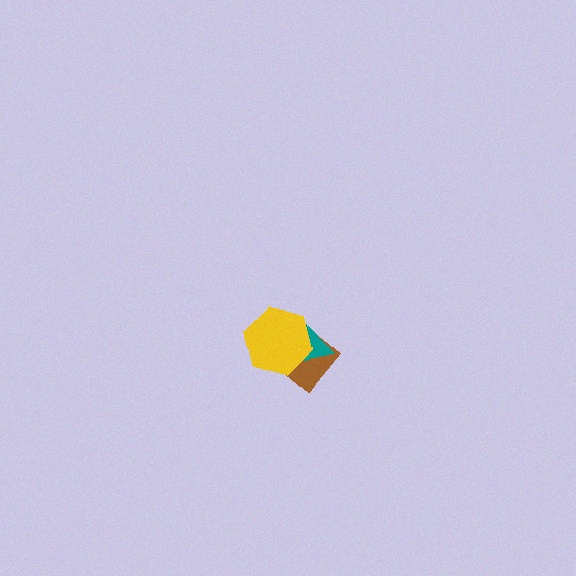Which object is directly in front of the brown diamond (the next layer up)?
The teal triangle is directly in front of the brown diamond.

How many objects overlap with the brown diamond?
2 objects overlap with the brown diamond.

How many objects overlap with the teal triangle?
2 objects overlap with the teal triangle.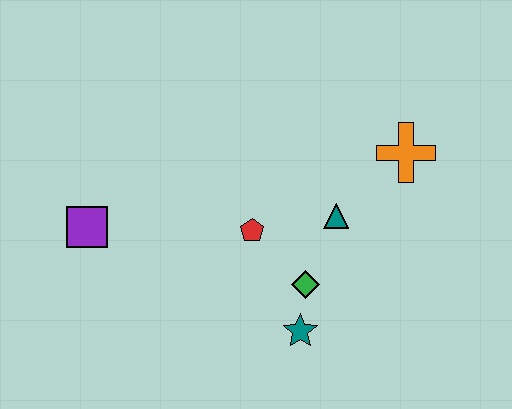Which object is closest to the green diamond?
The teal star is closest to the green diamond.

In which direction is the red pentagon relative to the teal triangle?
The red pentagon is to the left of the teal triangle.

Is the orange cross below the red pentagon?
No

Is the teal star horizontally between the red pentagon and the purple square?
No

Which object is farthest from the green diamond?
The purple square is farthest from the green diamond.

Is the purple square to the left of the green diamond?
Yes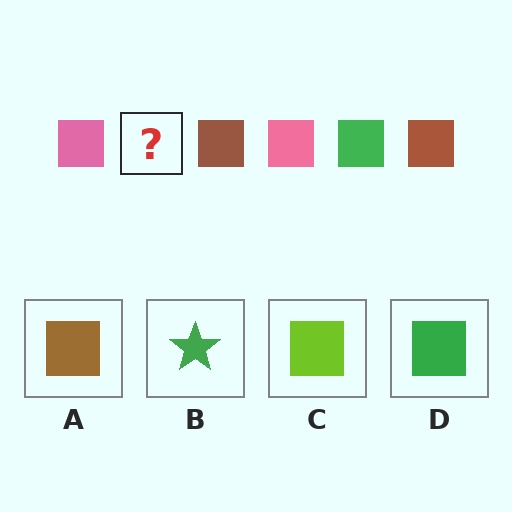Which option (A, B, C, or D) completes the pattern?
D.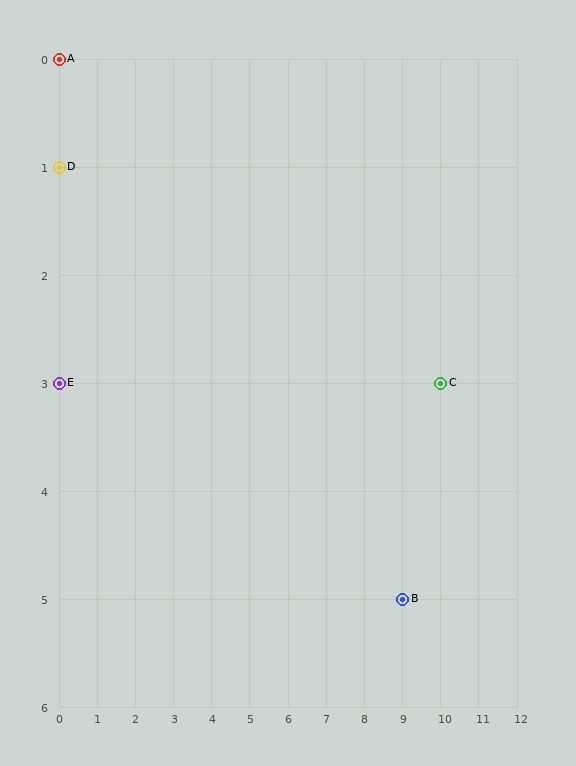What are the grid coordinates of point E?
Point E is at grid coordinates (0, 3).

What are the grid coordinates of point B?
Point B is at grid coordinates (9, 5).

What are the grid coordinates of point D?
Point D is at grid coordinates (0, 1).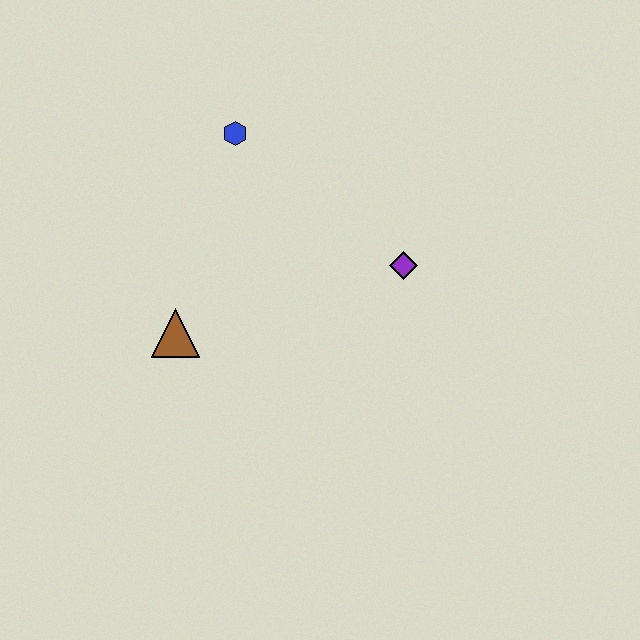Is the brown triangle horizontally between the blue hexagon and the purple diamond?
No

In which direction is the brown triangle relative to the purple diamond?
The brown triangle is to the left of the purple diamond.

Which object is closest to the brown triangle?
The blue hexagon is closest to the brown triangle.